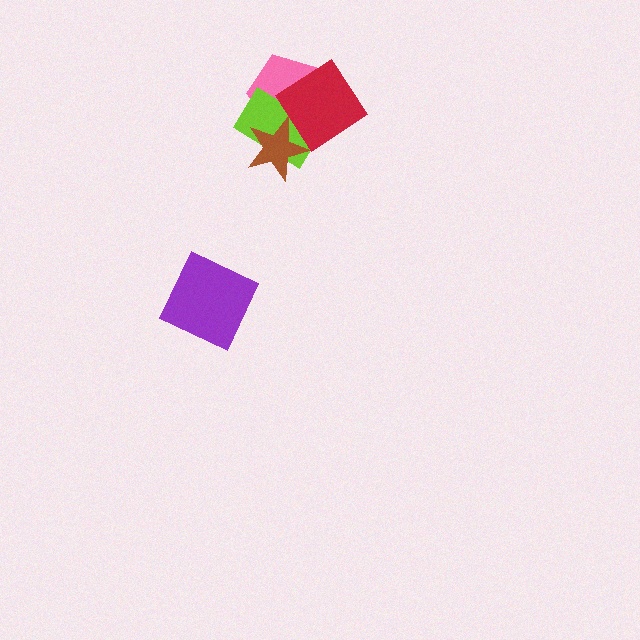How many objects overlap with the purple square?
0 objects overlap with the purple square.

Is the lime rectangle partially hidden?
Yes, it is partially covered by another shape.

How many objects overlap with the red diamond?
2 objects overlap with the red diamond.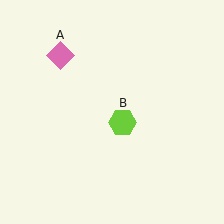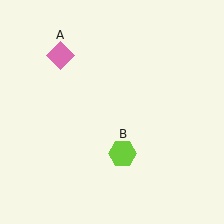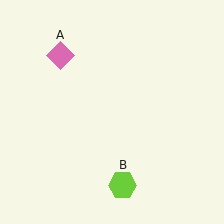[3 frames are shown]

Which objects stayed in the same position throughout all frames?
Pink diamond (object A) remained stationary.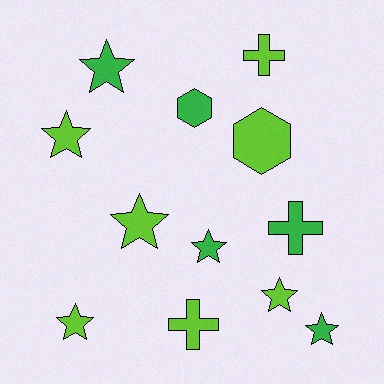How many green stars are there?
There are 3 green stars.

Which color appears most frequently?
Lime, with 7 objects.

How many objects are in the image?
There are 12 objects.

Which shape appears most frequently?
Star, with 7 objects.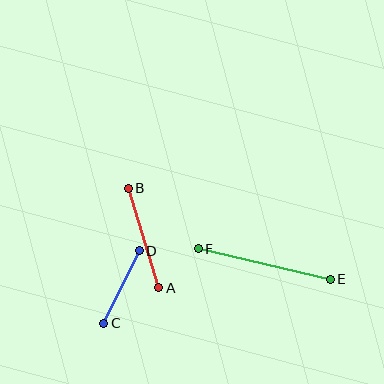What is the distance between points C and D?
The distance is approximately 81 pixels.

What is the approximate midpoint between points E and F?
The midpoint is at approximately (264, 264) pixels.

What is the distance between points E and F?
The distance is approximately 136 pixels.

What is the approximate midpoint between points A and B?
The midpoint is at approximately (143, 238) pixels.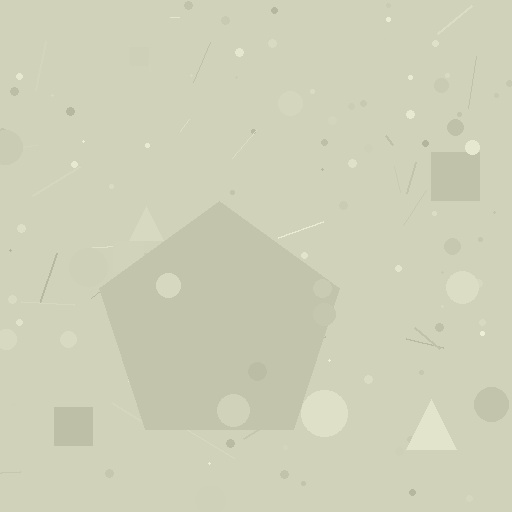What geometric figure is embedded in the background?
A pentagon is embedded in the background.